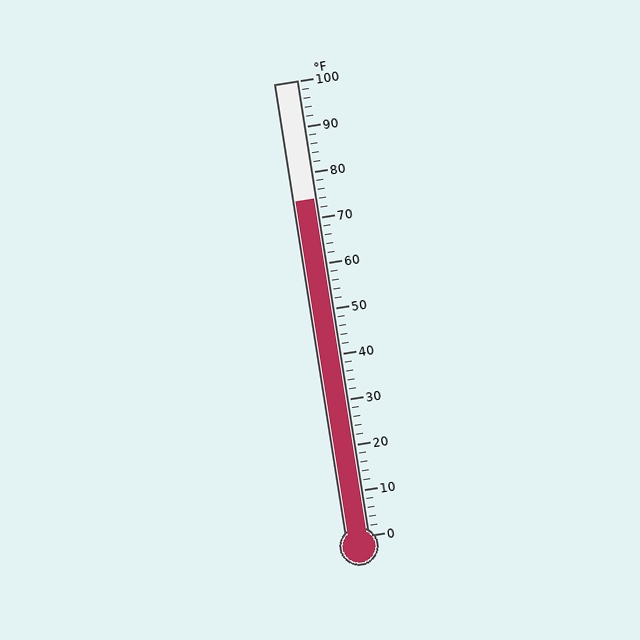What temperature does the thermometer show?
The thermometer shows approximately 74°F.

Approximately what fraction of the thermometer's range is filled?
The thermometer is filled to approximately 75% of its range.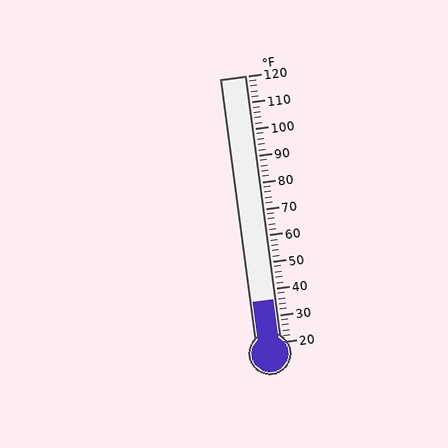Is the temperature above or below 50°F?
The temperature is below 50°F.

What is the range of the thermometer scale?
The thermometer scale ranges from 20°F to 120°F.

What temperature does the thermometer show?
The thermometer shows approximately 36°F.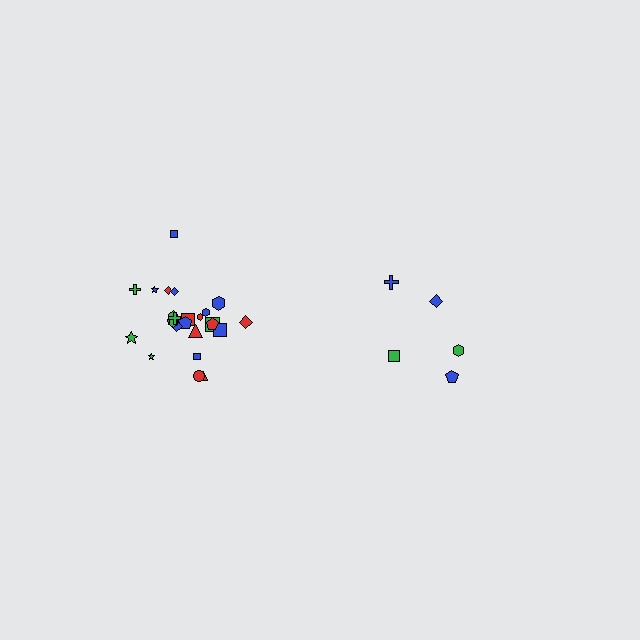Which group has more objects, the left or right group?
The left group.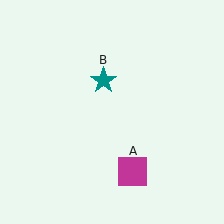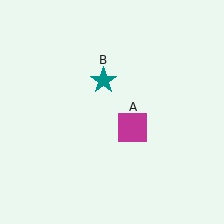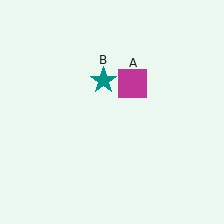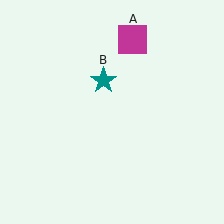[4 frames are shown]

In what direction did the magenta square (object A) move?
The magenta square (object A) moved up.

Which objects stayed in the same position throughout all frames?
Teal star (object B) remained stationary.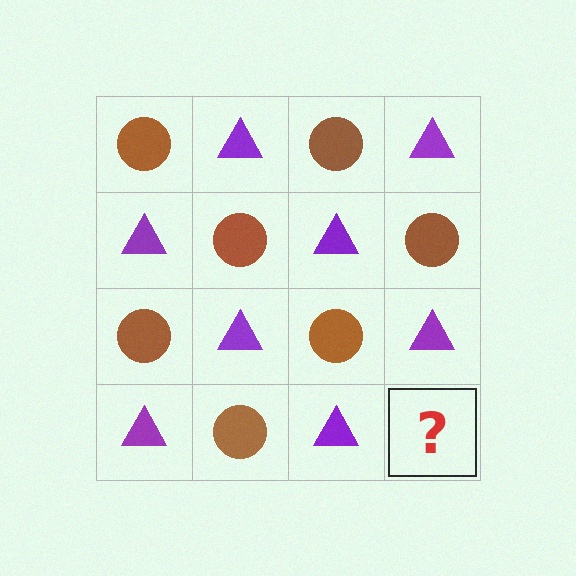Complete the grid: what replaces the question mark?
The question mark should be replaced with a brown circle.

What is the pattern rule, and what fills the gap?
The rule is that it alternates brown circle and purple triangle in a checkerboard pattern. The gap should be filled with a brown circle.